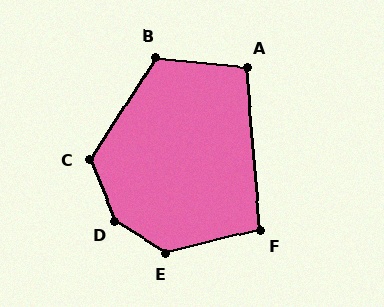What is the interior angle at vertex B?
Approximately 117 degrees (obtuse).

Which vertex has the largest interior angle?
D, at approximately 144 degrees.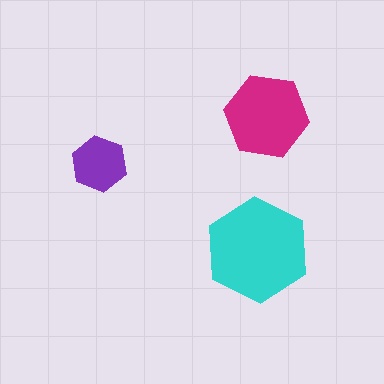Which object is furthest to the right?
The magenta hexagon is rightmost.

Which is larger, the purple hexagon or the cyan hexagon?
The cyan one.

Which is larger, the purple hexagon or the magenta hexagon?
The magenta one.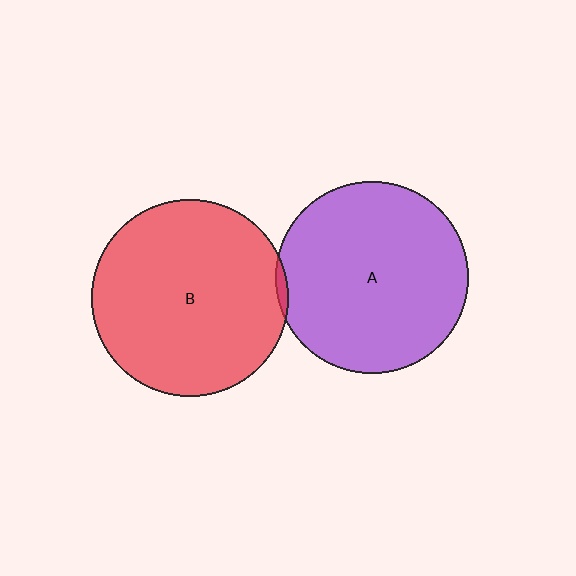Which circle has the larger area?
Circle B (red).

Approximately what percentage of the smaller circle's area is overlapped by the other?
Approximately 5%.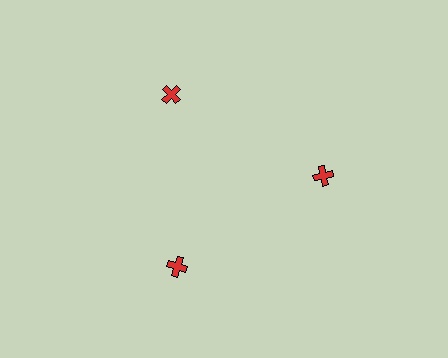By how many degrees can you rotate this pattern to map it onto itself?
The pattern maps onto itself every 120 degrees of rotation.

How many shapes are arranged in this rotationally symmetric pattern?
There are 3 shapes, arranged in 3 groups of 1.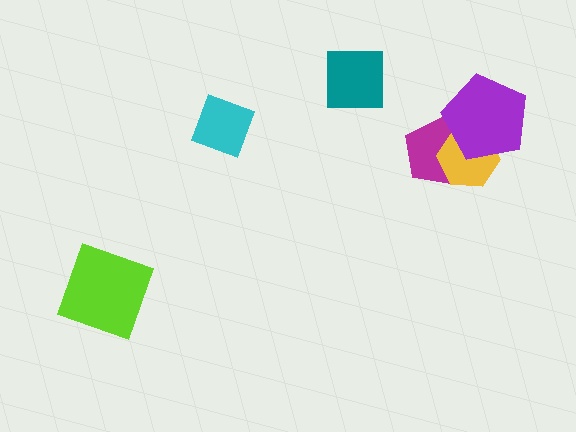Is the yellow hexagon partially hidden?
Yes, it is partially covered by another shape.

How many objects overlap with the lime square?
0 objects overlap with the lime square.